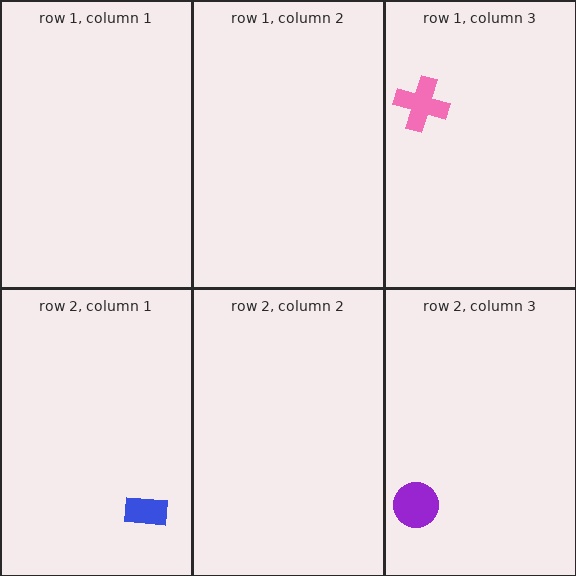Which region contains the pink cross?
The row 1, column 3 region.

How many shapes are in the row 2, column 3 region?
1.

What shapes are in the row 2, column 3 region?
The purple circle.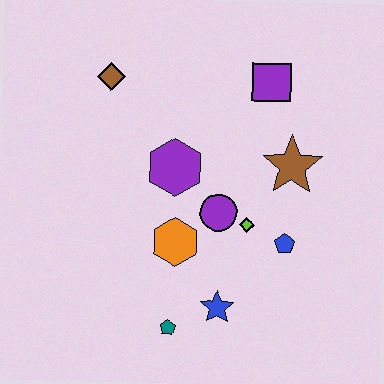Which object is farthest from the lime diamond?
The brown diamond is farthest from the lime diamond.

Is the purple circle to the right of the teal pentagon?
Yes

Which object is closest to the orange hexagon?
The purple circle is closest to the orange hexagon.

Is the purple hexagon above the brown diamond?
No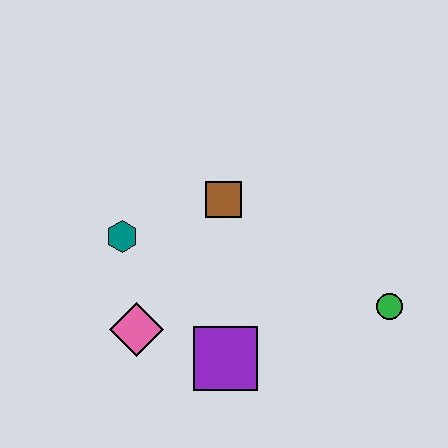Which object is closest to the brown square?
The teal hexagon is closest to the brown square.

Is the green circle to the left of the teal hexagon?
No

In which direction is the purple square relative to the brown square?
The purple square is below the brown square.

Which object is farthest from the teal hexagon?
The green circle is farthest from the teal hexagon.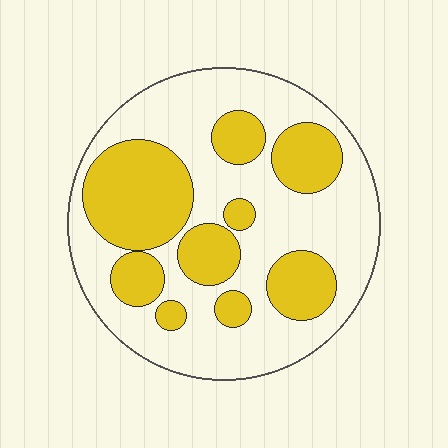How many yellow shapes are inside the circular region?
9.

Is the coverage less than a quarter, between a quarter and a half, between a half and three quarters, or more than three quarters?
Between a quarter and a half.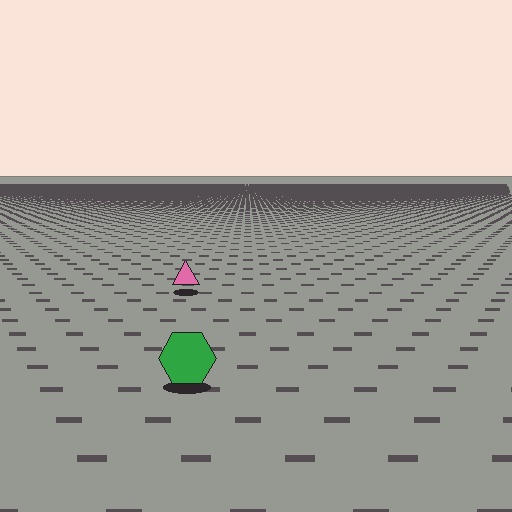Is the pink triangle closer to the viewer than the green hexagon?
No. The green hexagon is closer — you can tell from the texture gradient: the ground texture is coarser near it.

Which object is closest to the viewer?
The green hexagon is closest. The texture marks near it are larger and more spread out.